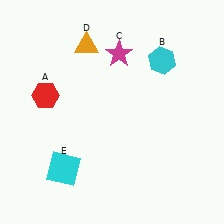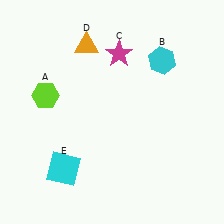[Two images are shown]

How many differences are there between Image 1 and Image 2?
There is 1 difference between the two images.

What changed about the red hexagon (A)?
In Image 1, A is red. In Image 2, it changed to lime.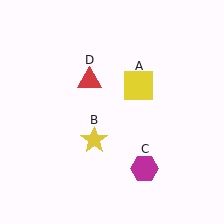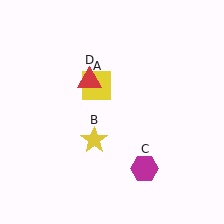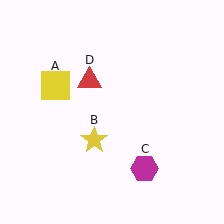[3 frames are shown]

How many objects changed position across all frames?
1 object changed position: yellow square (object A).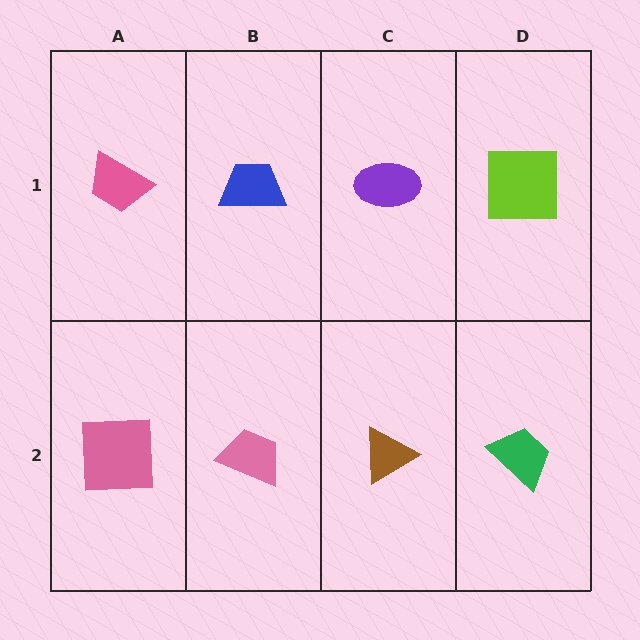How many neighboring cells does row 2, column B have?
3.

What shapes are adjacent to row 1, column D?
A green trapezoid (row 2, column D), a purple ellipse (row 1, column C).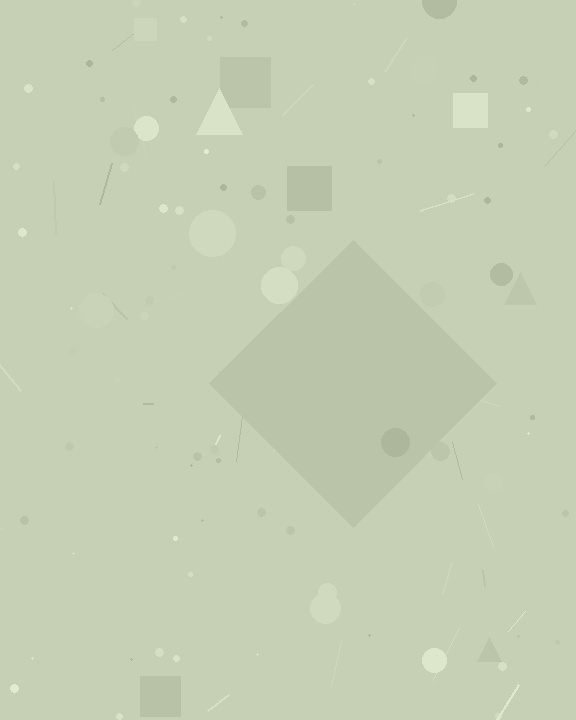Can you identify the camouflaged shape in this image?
The camouflaged shape is a diamond.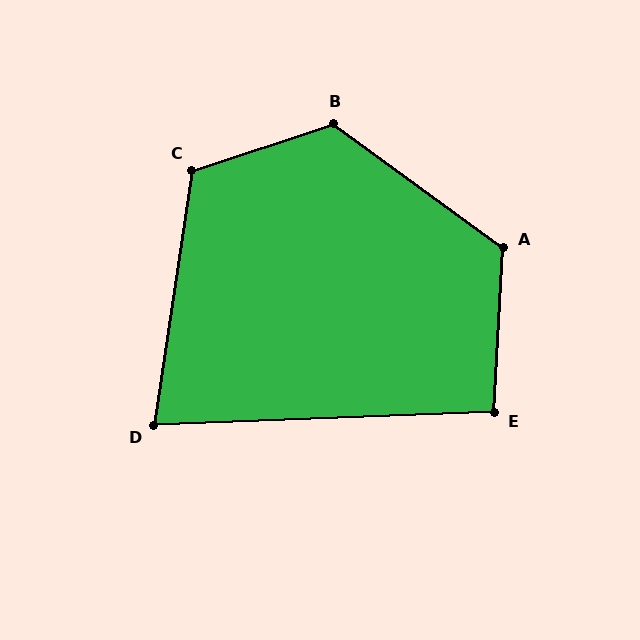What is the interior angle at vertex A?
Approximately 123 degrees (obtuse).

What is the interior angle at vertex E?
Approximately 95 degrees (obtuse).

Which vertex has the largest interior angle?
B, at approximately 125 degrees.